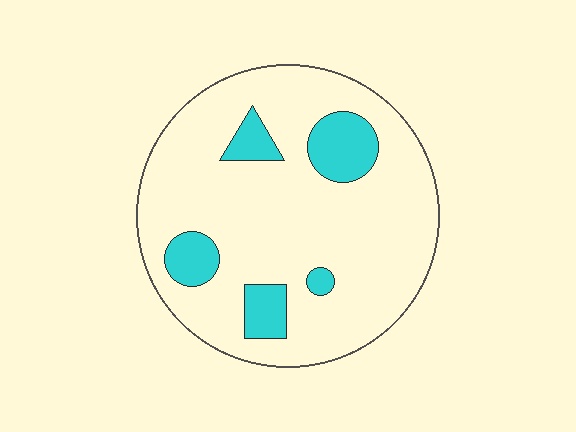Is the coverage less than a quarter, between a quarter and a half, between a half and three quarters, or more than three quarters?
Less than a quarter.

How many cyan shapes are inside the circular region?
5.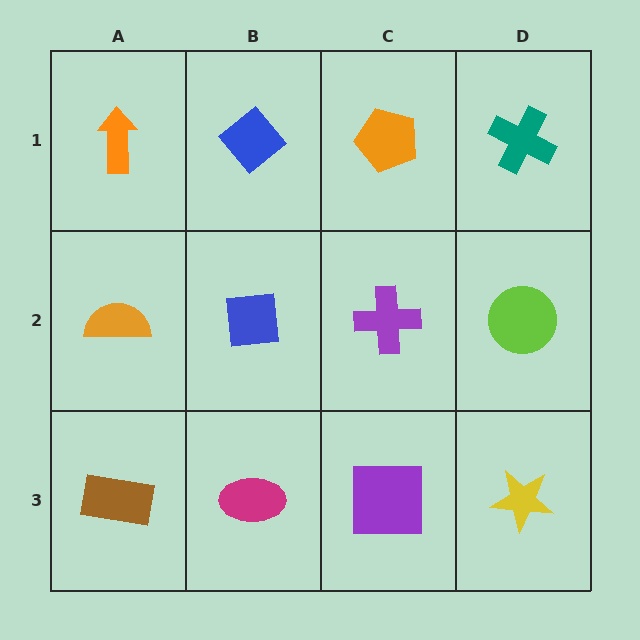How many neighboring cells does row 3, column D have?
2.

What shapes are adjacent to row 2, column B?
A blue diamond (row 1, column B), a magenta ellipse (row 3, column B), an orange semicircle (row 2, column A), a purple cross (row 2, column C).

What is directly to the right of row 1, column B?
An orange pentagon.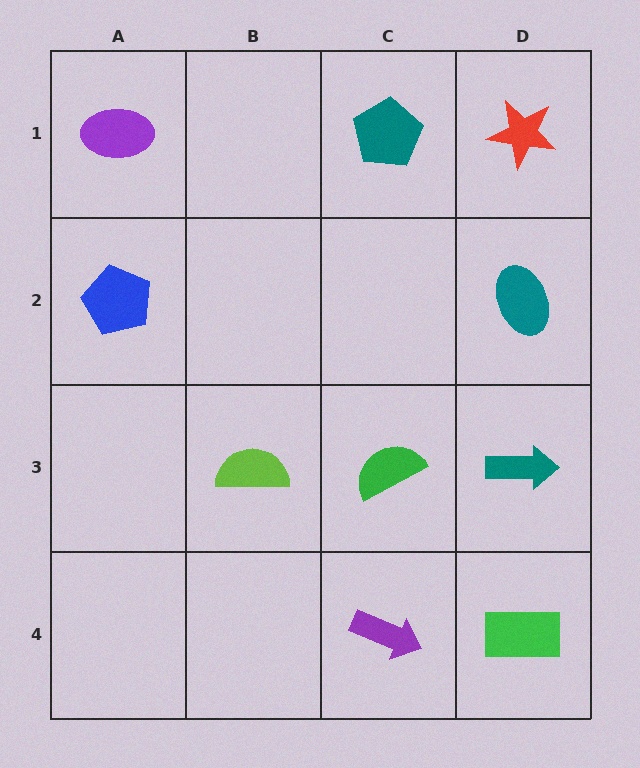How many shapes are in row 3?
3 shapes.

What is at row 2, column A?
A blue pentagon.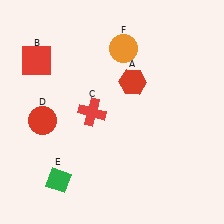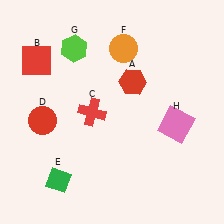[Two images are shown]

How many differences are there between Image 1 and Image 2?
There are 2 differences between the two images.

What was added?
A lime hexagon (G), a pink square (H) were added in Image 2.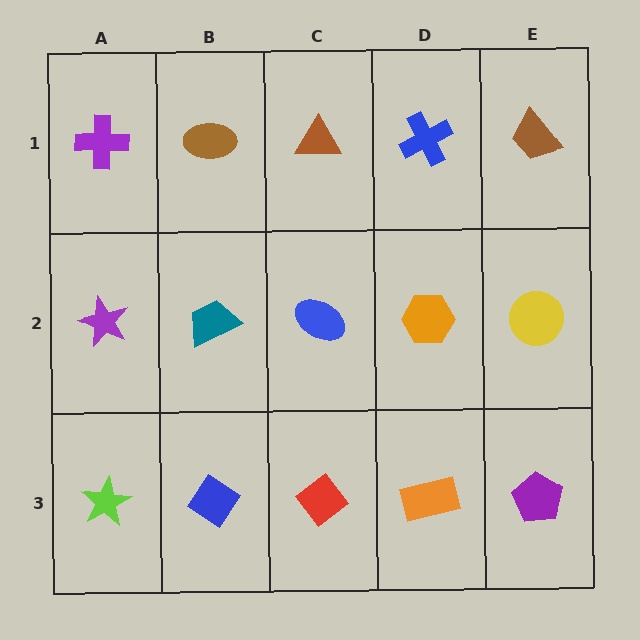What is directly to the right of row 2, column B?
A blue ellipse.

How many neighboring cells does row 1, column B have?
3.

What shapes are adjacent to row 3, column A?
A purple star (row 2, column A), a blue diamond (row 3, column B).